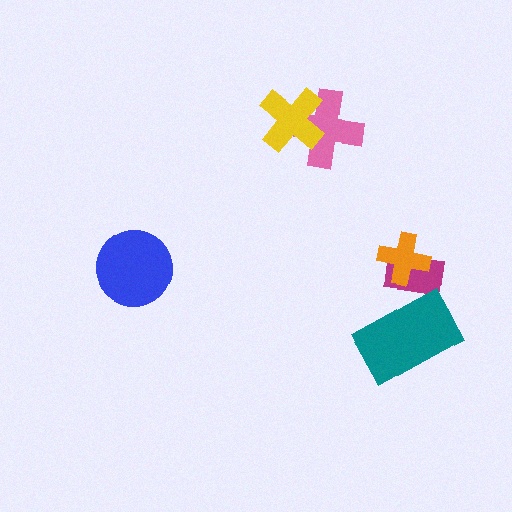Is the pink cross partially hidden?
Yes, it is partially covered by another shape.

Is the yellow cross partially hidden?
No, no other shape covers it.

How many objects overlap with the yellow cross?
1 object overlaps with the yellow cross.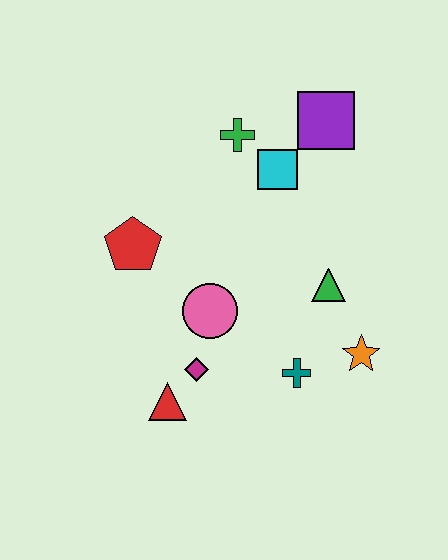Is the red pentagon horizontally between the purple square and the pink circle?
No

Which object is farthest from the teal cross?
The purple square is farthest from the teal cross.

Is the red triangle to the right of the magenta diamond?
No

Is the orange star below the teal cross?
No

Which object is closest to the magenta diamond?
The red triangle is closest to the magenta diamond.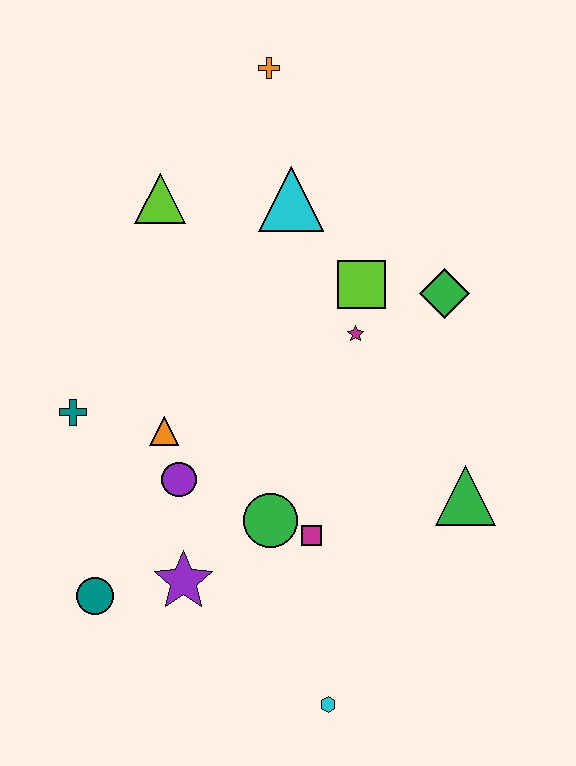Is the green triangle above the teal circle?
Yes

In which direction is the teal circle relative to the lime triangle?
The teal circle is below the lime triangle.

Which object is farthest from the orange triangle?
The orange cross is farthest from the orange triangle.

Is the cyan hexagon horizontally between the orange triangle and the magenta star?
Yes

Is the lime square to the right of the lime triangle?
Yes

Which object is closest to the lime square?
The magenta star is closest to the lime square.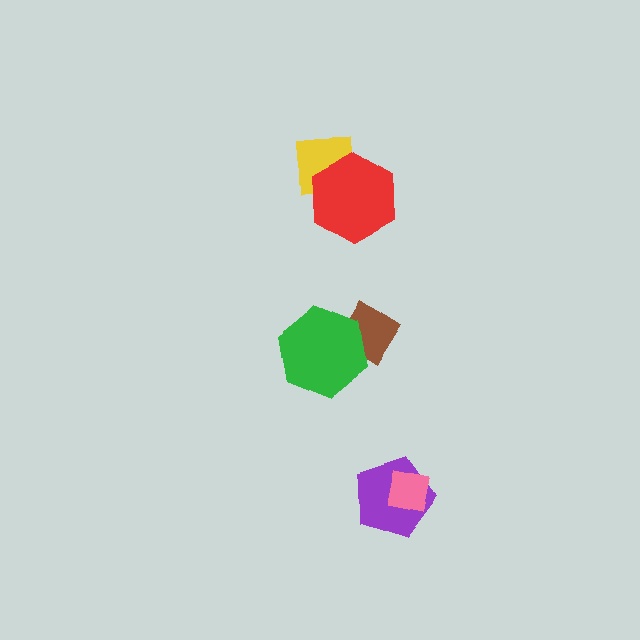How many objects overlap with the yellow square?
1 object overlaps with the yellow square.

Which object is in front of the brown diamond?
The green hexagon is in front of the brown diamond.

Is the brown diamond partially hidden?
Yes, it is partially covered by another shape.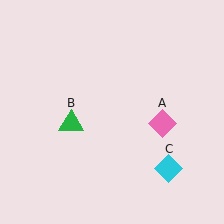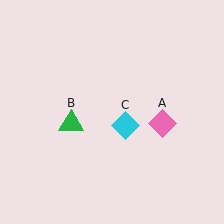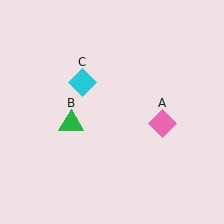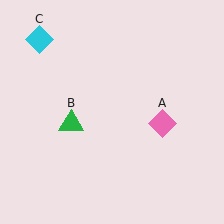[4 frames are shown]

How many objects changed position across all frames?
1 object changed position: cyan diamond (object C).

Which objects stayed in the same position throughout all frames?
Pink diamond (object A) and green triangle (object B) remained stationary.